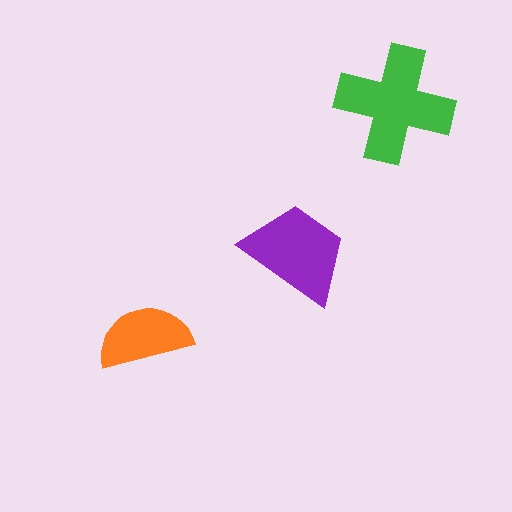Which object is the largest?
The green cross.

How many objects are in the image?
There are 3 objects in the image.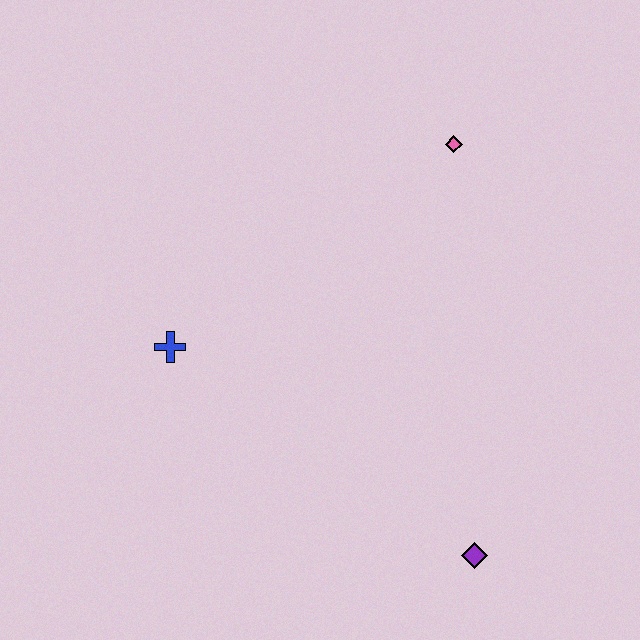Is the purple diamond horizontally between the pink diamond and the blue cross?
No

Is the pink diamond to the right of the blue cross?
Yes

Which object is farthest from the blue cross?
The purple diamond is farthest from the blue cross.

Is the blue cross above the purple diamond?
Yes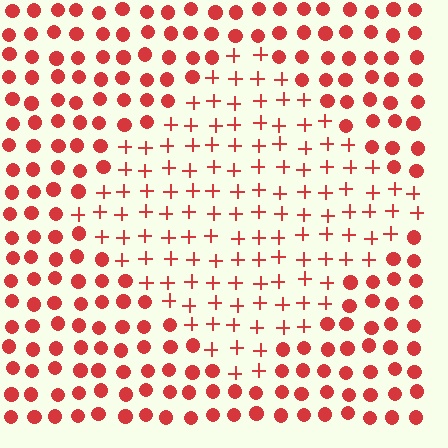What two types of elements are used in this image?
The image uses plus signs inside the diamond region and circles outside it.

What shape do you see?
I see a diamond.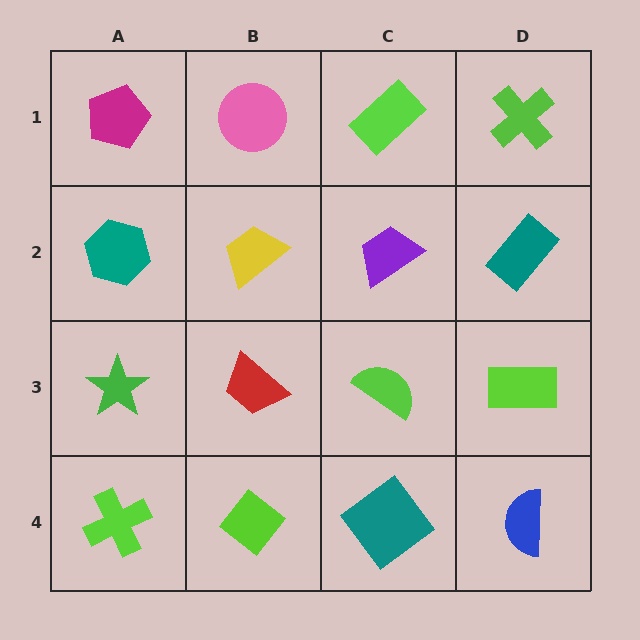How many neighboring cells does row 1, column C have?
3.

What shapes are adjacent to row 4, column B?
A red trapezoid (row 3, column B), a lime cross (row 4, column A), a teal diamond (row 4, column C).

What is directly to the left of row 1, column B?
A magenta pentagon.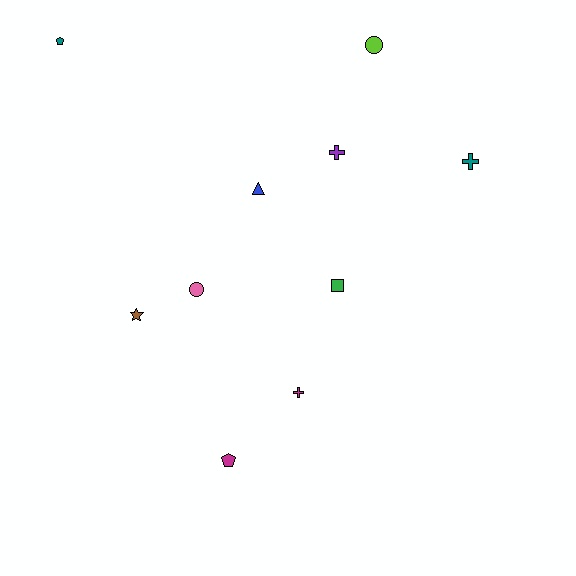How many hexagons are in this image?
There are no hexagons.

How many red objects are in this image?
There are no red objects.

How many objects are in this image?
There are 10 objects.